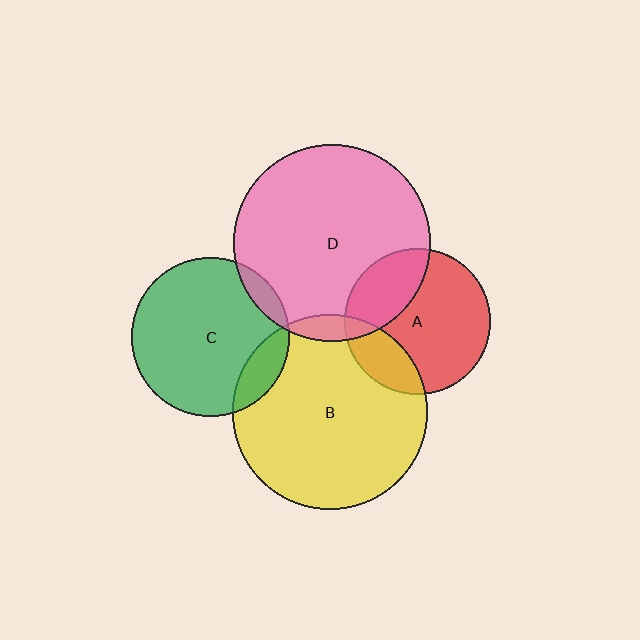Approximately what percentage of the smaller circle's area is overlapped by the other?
Approximately 10%.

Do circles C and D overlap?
Yes.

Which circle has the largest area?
Circle D (pink).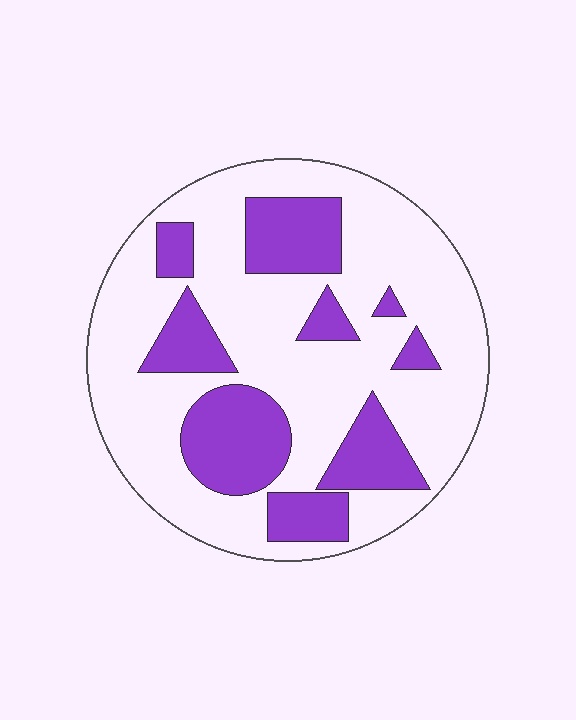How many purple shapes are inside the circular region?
9.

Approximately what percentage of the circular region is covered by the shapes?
Approximately 30%.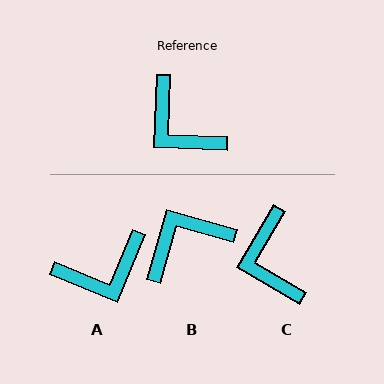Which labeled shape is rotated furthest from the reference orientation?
B, about 103 degrees away.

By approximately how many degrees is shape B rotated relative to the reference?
Approximately 103 degrees clockwise.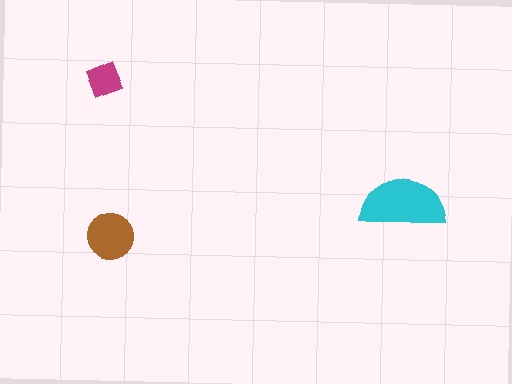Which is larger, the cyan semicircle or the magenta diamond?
The cyan semicircle.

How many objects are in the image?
There are 3 objects in the image.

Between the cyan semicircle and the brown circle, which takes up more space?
The cyan semicircle.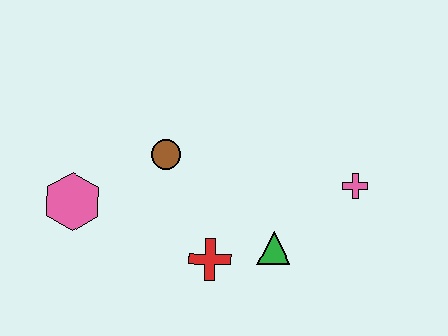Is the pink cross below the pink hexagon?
No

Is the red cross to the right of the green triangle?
No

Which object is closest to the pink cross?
The green triangle is closest to the pink cross.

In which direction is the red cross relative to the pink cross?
The red cross is to the left of the pink cross.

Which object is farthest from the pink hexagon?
The pink cross is farthest from the pink hexagon.